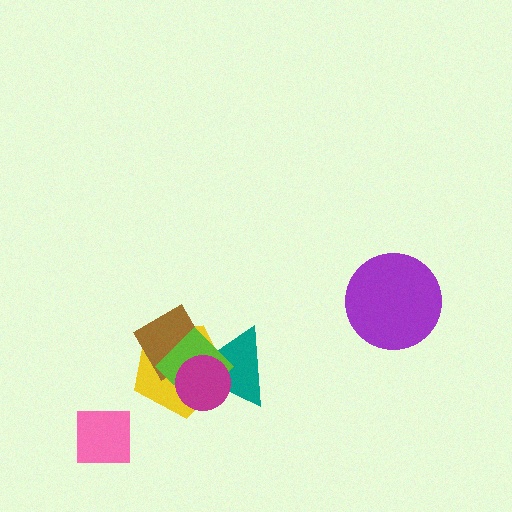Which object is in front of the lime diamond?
The magenta circle is in front of the lime diamond.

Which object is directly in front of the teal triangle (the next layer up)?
The lime diamond is directly in front of the teal triangle.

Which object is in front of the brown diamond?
The lime diamond is in front of the brown diamond.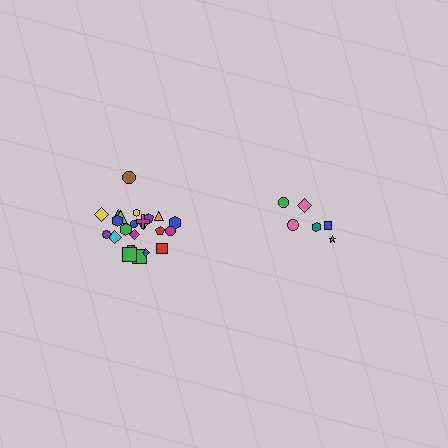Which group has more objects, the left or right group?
The left group.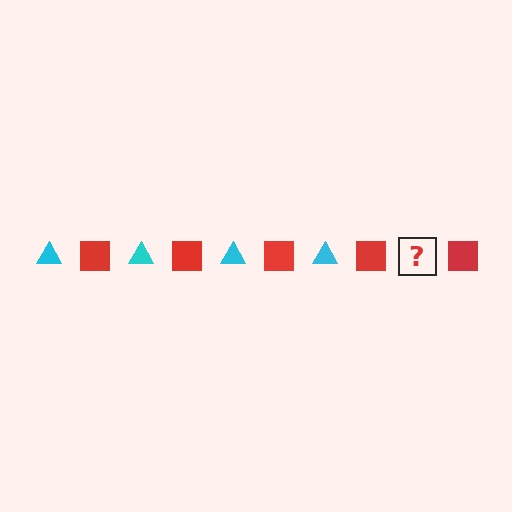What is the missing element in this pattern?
The missing element is a cyan triangle.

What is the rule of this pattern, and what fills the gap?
The rule is that the pattern alternates between cyan triangle and red square. The gap should be filled with a cyan triangle.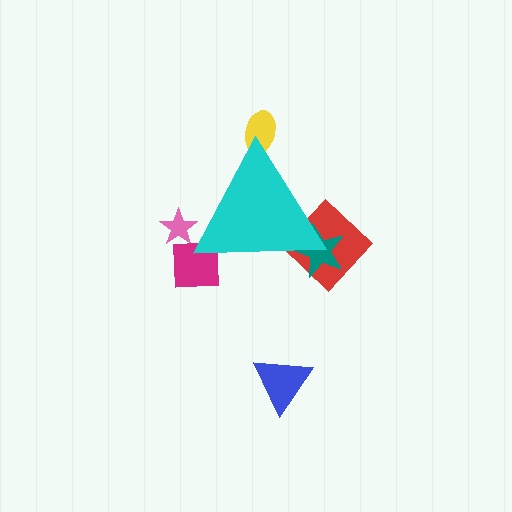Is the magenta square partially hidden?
Yes, the magenta square is partially hidden behind the cyan triangle.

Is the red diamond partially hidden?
Yes, the red diamond is partially hidden behind the cyan triangle.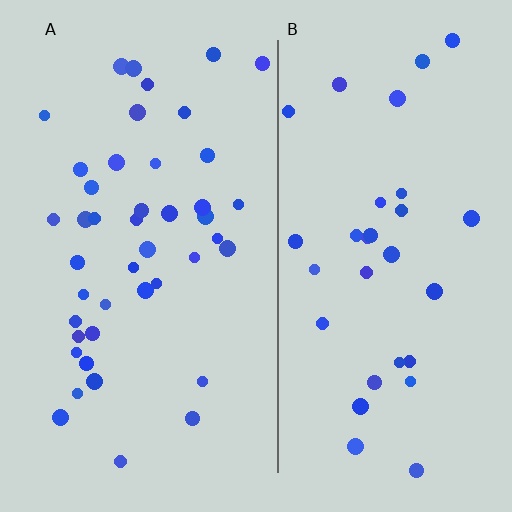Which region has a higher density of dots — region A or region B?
A (the left).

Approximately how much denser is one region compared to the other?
Approximately 1.4× — region A over region B.